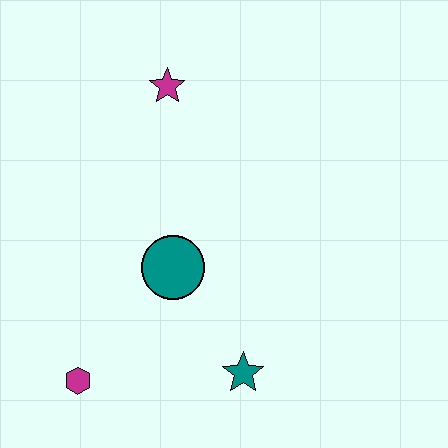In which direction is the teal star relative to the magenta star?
The teal star is below the magenta star.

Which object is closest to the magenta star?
The teal circle is closest to the magenta star.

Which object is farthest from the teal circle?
The magenta star is farthest from the teal circle.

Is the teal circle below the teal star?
No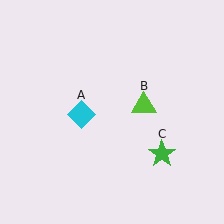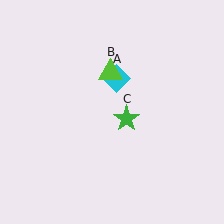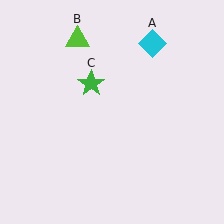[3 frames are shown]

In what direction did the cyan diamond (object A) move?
The cyan diamond (object A) moved up and to the right.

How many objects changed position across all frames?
3 objects changed position: cyan diamond (object A), lime triangle (object B), green star (object C).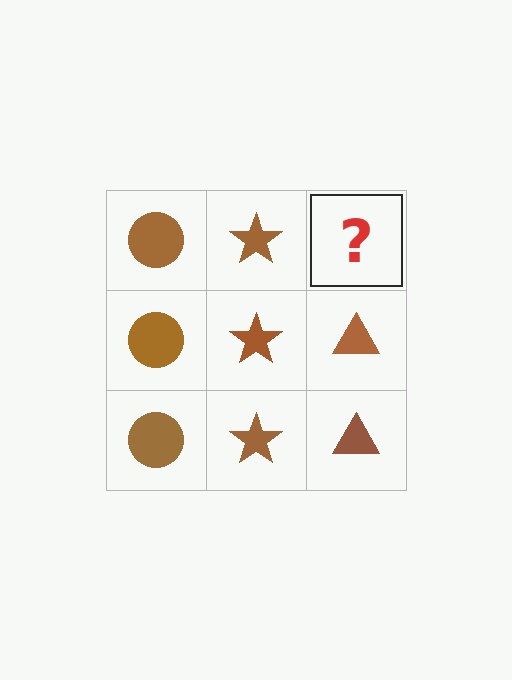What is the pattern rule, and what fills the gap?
The rule is that each column has a consistent shape. The gap should be filled with a brown triangle.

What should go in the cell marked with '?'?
The missing cell should contain a brown triangle.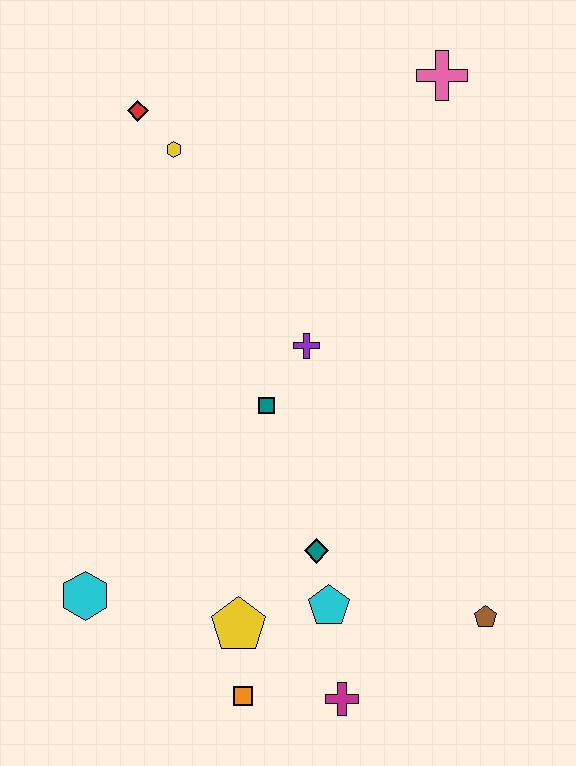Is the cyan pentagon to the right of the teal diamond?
Yes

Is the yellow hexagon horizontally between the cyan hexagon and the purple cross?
Yes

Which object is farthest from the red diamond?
The magenta cross is farthest from the red diamond.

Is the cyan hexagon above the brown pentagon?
Yes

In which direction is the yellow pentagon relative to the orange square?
The yellow pentagon is above the orange square.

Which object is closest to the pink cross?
The yellow hexagon is closest to the pink cross.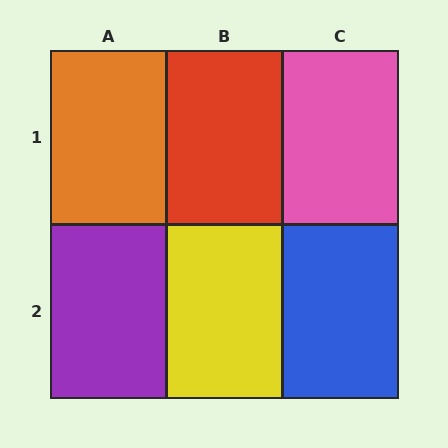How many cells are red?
1 cell is red.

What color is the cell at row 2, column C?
Blue.